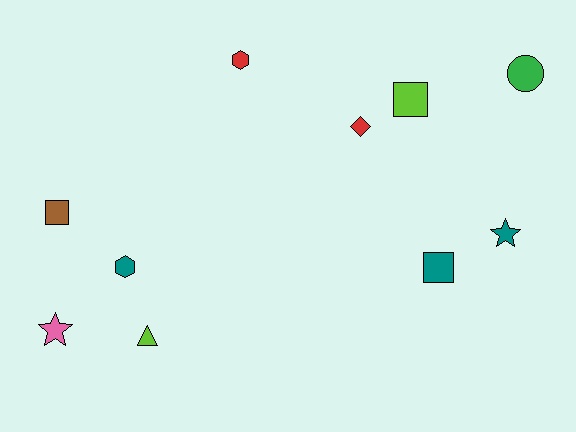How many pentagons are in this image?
There are no pentagons.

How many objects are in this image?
There are 10 objects.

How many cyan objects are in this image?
There are no cyan objects.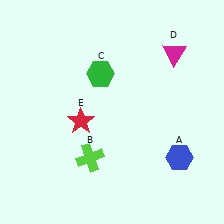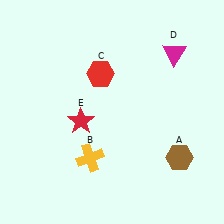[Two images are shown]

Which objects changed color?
A changed from blue to brown. B changed from lime to yellow. C changed from green to red.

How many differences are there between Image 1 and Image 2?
There are 3 differences between the two images.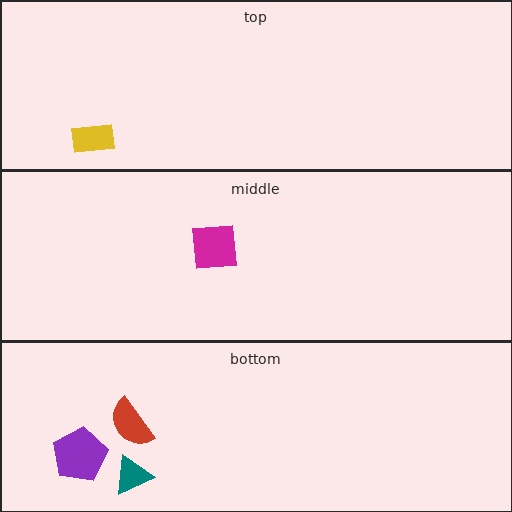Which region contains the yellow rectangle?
The top region.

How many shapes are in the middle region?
1.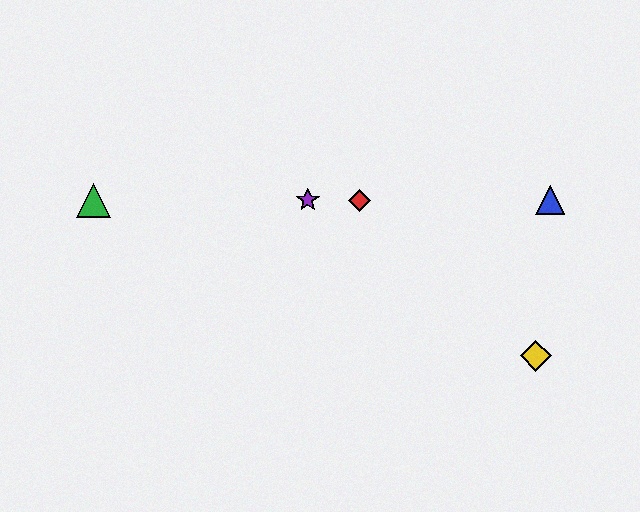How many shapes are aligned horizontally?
4 shapes (the red diamond, the blue triangle, the green triangle, the purple star) are aligned horizontally.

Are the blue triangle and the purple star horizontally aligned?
Yes, both are at y≈200.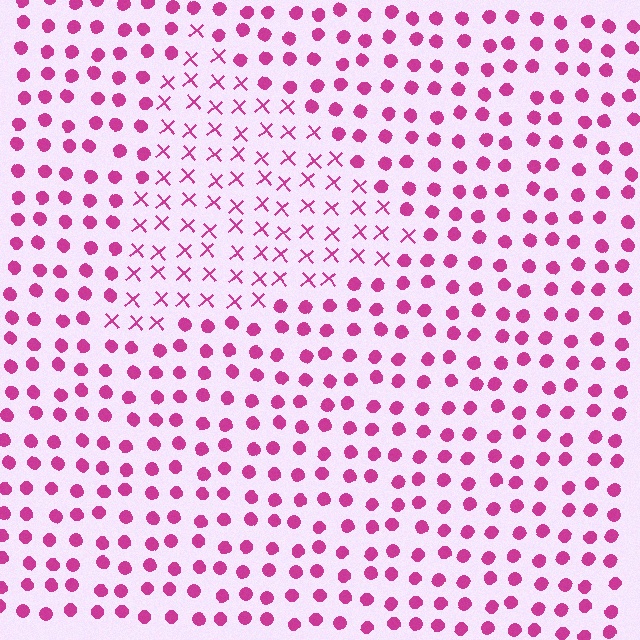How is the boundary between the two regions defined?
The boundary is defined by a change in element shape: X marks inside vs. circles outside. All elements share the same color and spacing.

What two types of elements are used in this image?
The image uses X marks inside the triangle region and circles outside it.